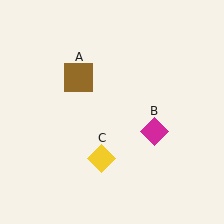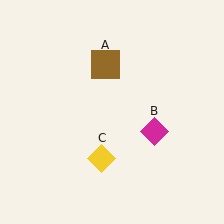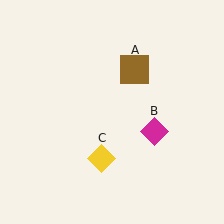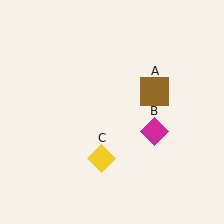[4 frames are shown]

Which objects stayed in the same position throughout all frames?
Magenta diamond (object B) and yellow diamond (object C) remained stationary.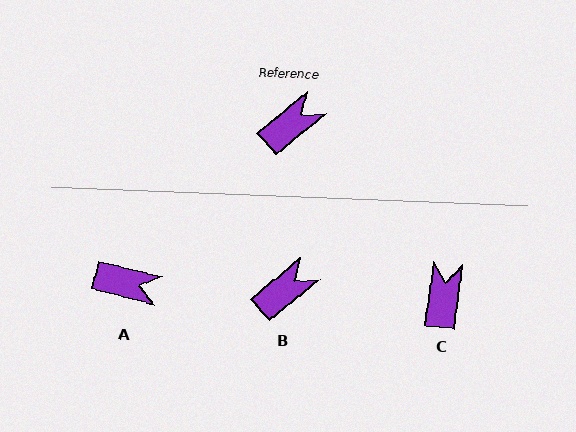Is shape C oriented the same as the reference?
No, it is off by about 42 degrees.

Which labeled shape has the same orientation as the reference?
B.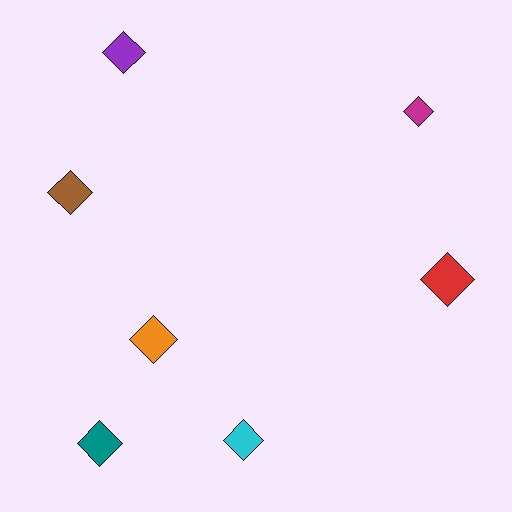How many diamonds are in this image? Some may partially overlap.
There are 7 diamonds.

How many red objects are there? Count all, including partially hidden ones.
There is 1 red object.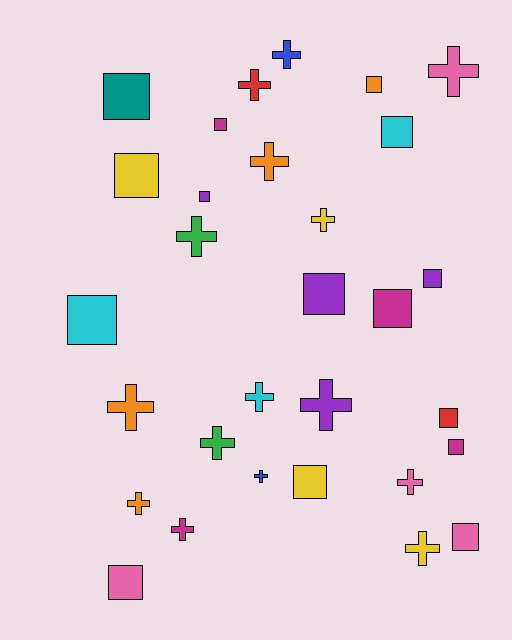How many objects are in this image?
There are 30 objects.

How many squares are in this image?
There are 15 squares.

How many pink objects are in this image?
There are 4 pink objects.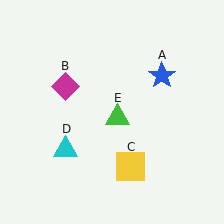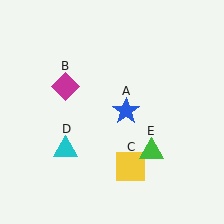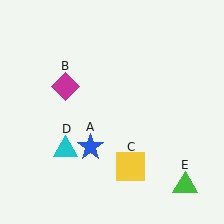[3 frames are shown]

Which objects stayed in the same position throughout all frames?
Magenta diamond (object B) and yellow square (object C) and cyan triangle (object D) remained stationary.